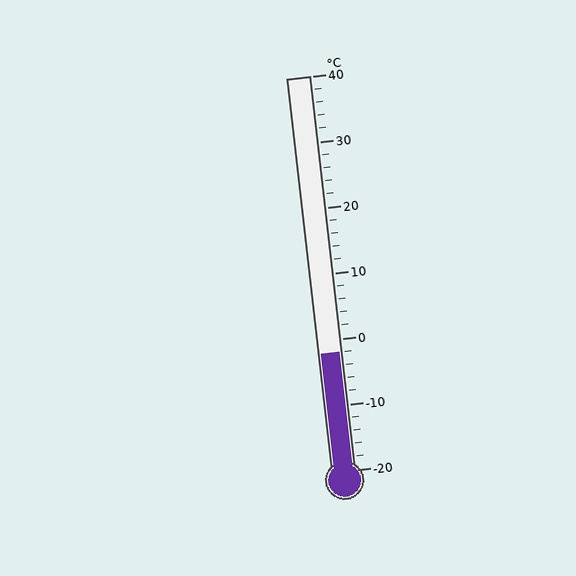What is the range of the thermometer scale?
The thermometer scale ranges from -20°C to 40°C.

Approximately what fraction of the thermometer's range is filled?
The thermometer is filled to approximately 30% of its range.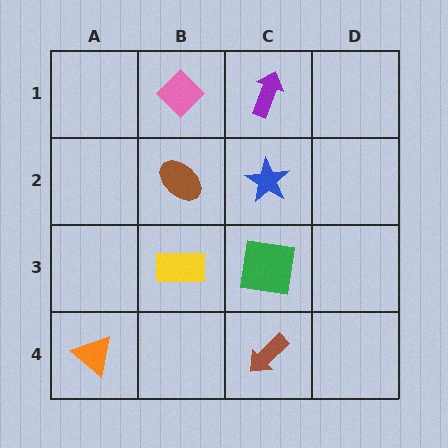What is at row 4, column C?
A brown arrow.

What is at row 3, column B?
A yellow rectangle.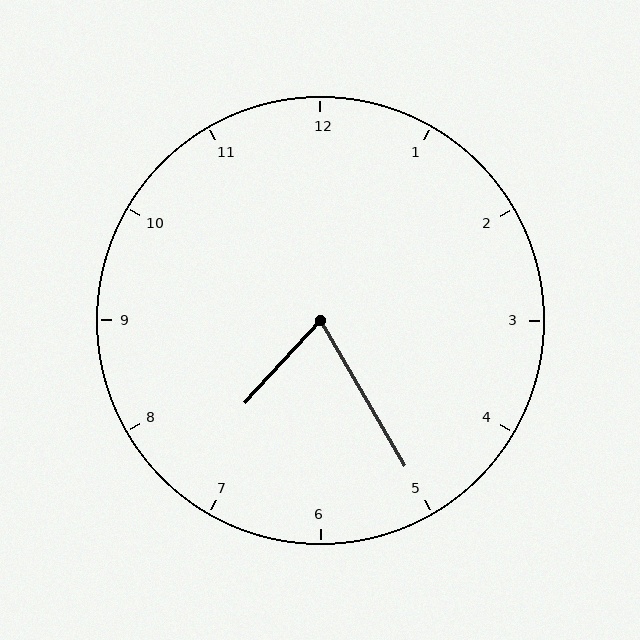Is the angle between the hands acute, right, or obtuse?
It is acute.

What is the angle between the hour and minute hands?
Approximately 72 degrees.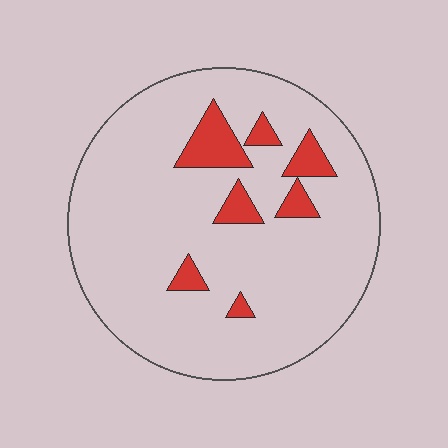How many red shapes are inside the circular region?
7.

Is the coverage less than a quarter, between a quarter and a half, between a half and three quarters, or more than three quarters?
Less than a quarter.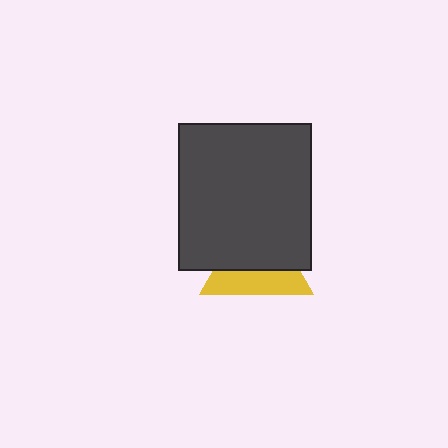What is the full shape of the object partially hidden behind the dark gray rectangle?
The partially hidden object is a yellow triangle.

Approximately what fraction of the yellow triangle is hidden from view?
Roughly 58% of the yellow triangle is hidden behind the dark gray rectangle.